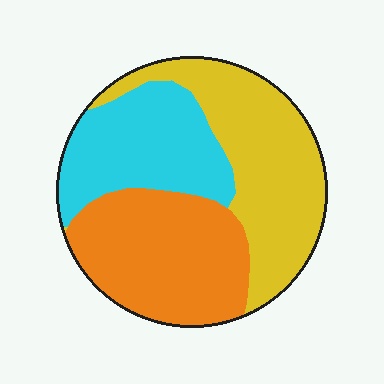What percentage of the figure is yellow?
Yellow covers roughly 35% of the figure.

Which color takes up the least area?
Cyan, at roughly 30%.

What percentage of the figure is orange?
Orange takes up about one third (1/3) of the figure.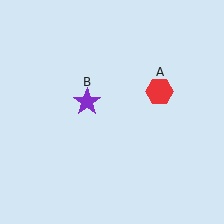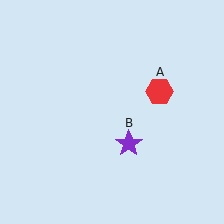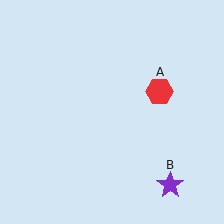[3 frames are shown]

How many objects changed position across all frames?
1 object changed position: purple star (object B).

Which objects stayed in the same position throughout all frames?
Red hexagon (object A) remained stationary.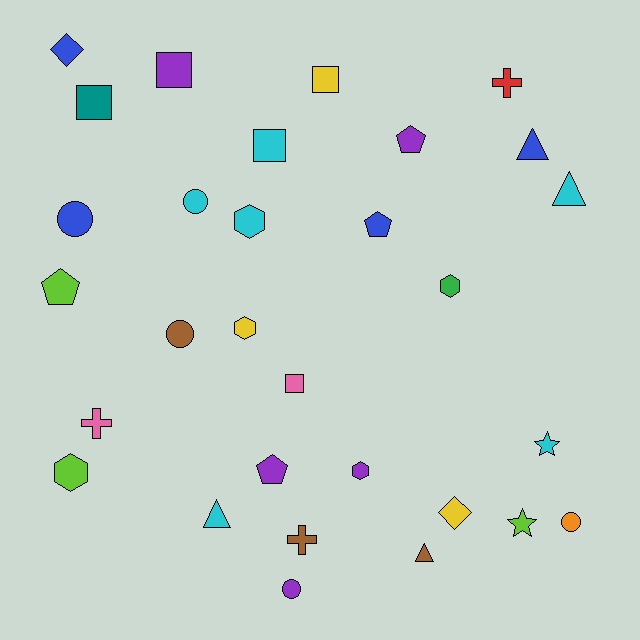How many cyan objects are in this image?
There are 6 cyan objects.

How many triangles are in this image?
There are 4 triangles.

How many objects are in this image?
There are 30 objects.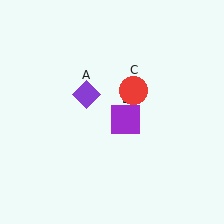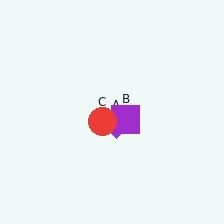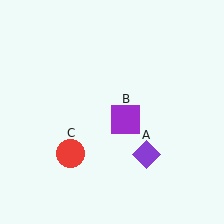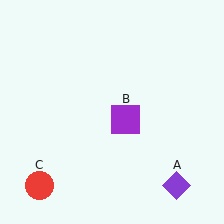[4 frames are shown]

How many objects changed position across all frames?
2 objects changed position: purple diamond (object A), red circle (object C).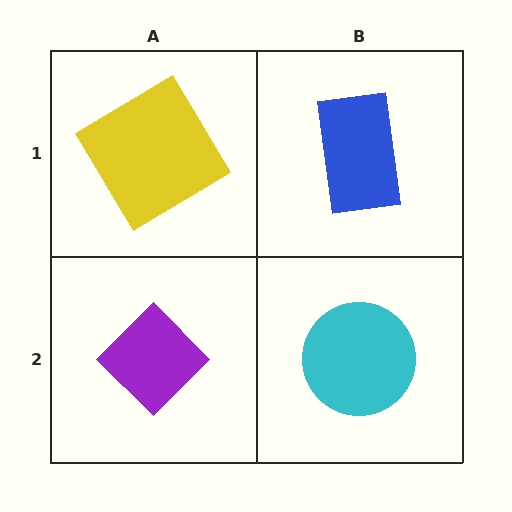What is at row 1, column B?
A blue rectangle.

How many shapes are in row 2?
2 shapes.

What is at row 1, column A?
A yellow diamond.